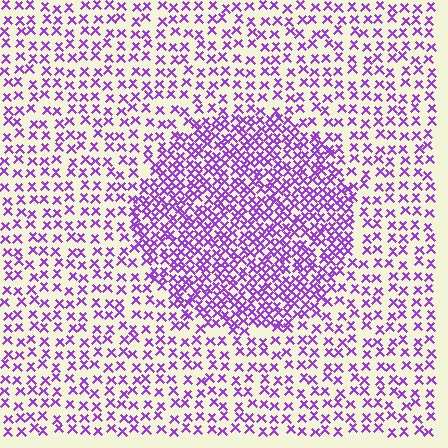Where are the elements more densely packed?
The elements are more densely packed inside the circle boundary.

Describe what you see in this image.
The image contains small purple elements arranged at two different densities. A circle-shaped region is visible where the elements are more densely packed than the surrounding area.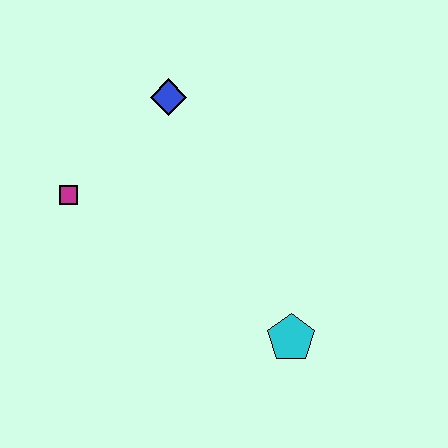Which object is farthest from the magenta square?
The cyan pentagon is farthest from the magenta square.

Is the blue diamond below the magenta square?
No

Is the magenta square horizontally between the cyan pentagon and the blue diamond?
No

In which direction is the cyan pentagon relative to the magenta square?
The cyan pentagon is to the right of the magenta square.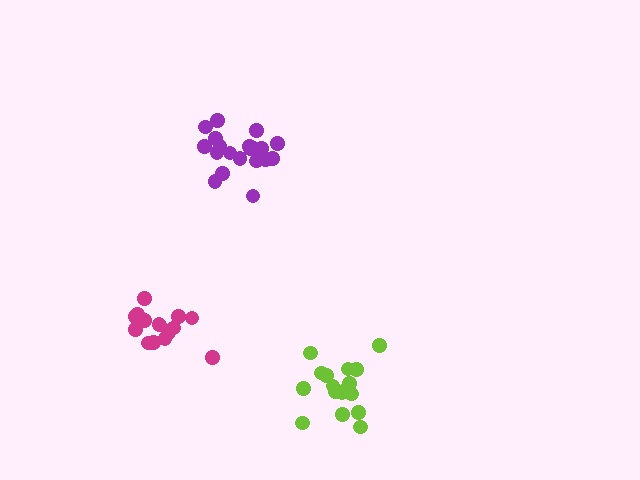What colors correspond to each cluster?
The clusters are colored: purple, lime, magenta.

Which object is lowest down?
The lime cluster is bottommost.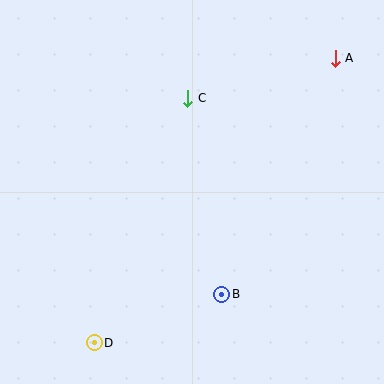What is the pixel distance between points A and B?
The distance between A and B is 262 pixels.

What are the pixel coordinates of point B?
Point B is at (222, 294).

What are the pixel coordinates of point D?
Point D is at (94, 343).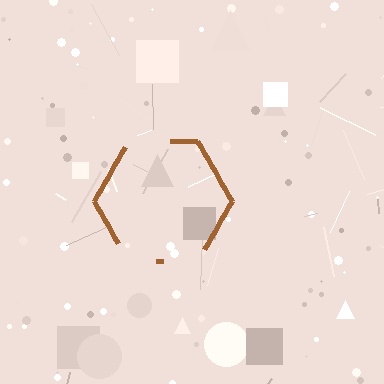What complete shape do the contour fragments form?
The contour fragments form a hexagon.